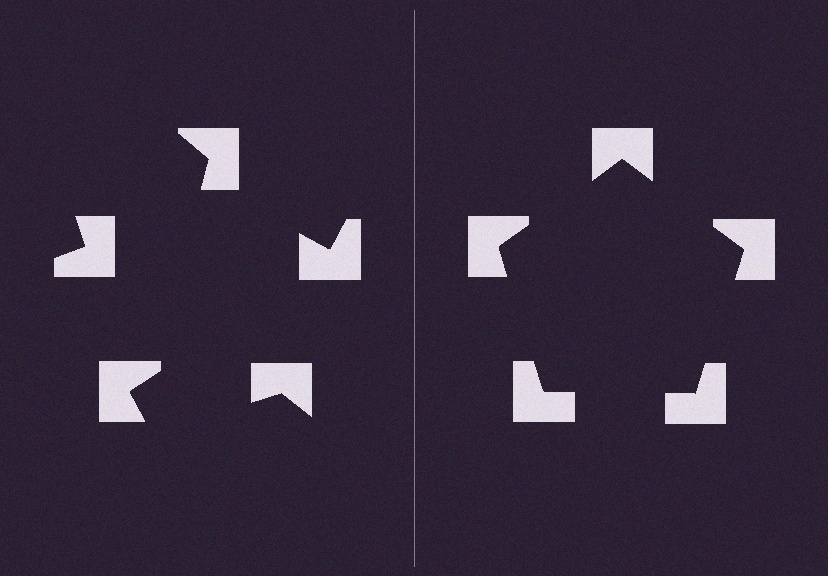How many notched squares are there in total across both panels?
10 — 5 on each side.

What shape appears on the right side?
An illusory pentagon.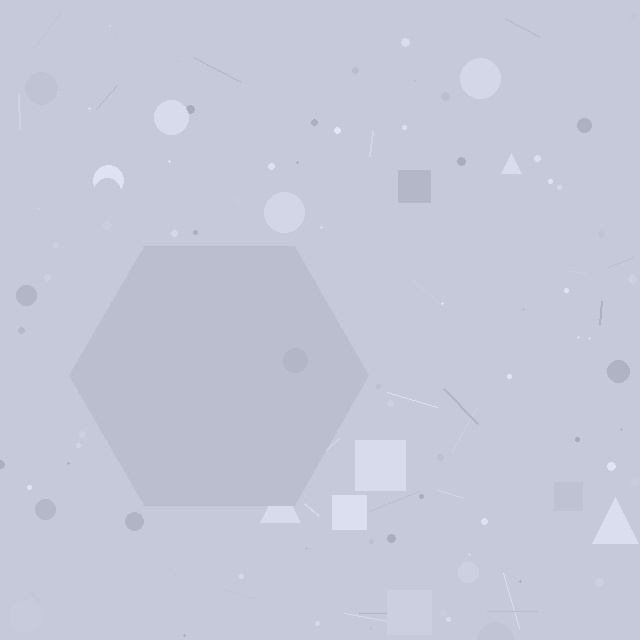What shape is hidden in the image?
A hexagon is hidden in the image.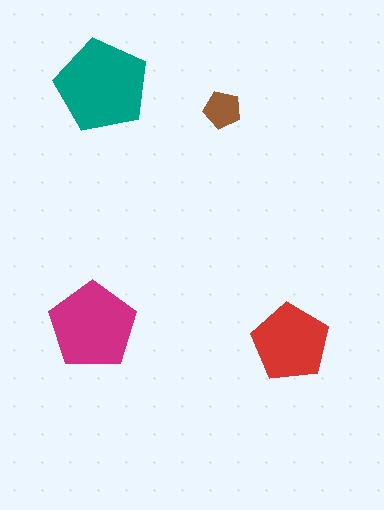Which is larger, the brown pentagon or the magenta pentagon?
The magenta one.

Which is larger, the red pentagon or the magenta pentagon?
The magenta one.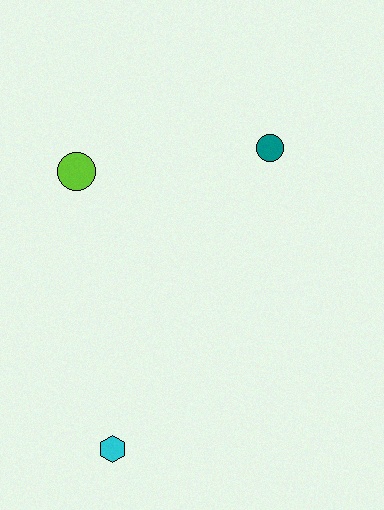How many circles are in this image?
There are 2 circles.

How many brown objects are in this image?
There are no brown objects.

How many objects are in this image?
There are 3 objects.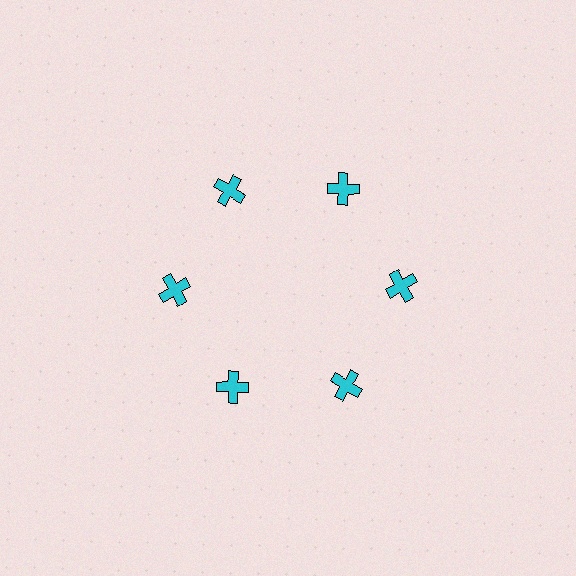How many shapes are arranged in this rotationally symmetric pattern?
There are 6 shapes, arranged in 6 groups of 1.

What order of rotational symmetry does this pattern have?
This pattern has 6-fold rotational symmetry.